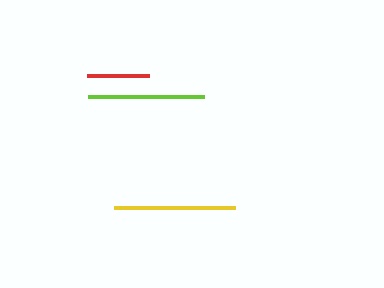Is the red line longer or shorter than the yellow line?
The yellow line is longer than the red line.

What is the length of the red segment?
The red segment is approximately 61 pixels long.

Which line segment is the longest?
The yellow line is the longest at approximately 120 pixels.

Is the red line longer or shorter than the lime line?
The lime line is longer than the red line.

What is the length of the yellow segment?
The yellow segment is approximately 120 pixels long.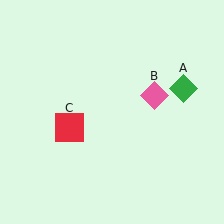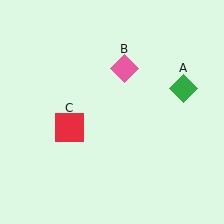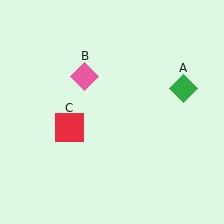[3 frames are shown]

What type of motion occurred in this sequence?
The pink diamond (object B) rotated counterclockwise around the center of the scene.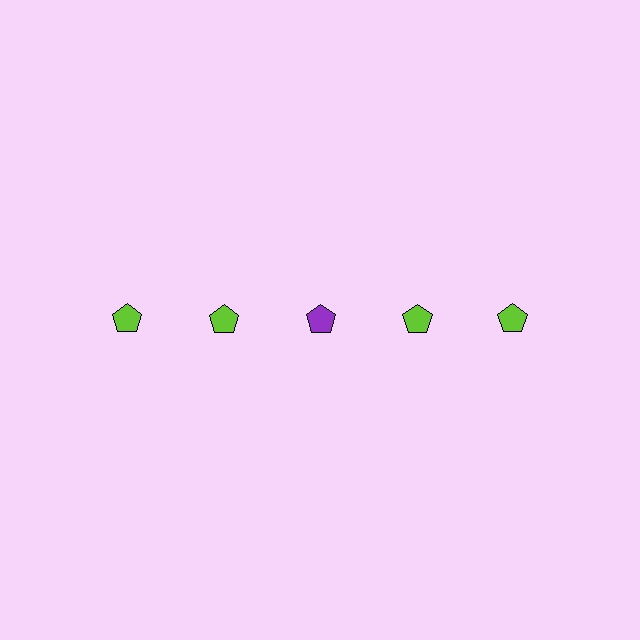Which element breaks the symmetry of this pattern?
The purple pentagon in the top row, center column breaks the symmetry. All other shapes are lime pentagons.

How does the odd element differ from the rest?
It has a different color: purple instead of lime.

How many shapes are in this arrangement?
There are 5 shapes arranged in a grid pattern.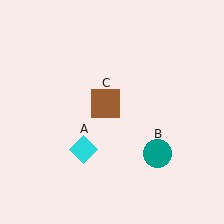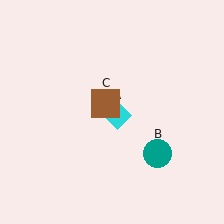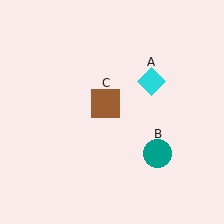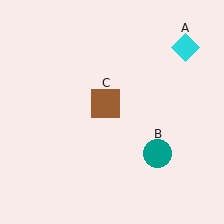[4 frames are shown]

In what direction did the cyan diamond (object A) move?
The cyan diamond (object A) moved up and to the right.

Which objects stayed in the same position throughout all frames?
Teal circle (object B) and brown square (object C) remained stationary.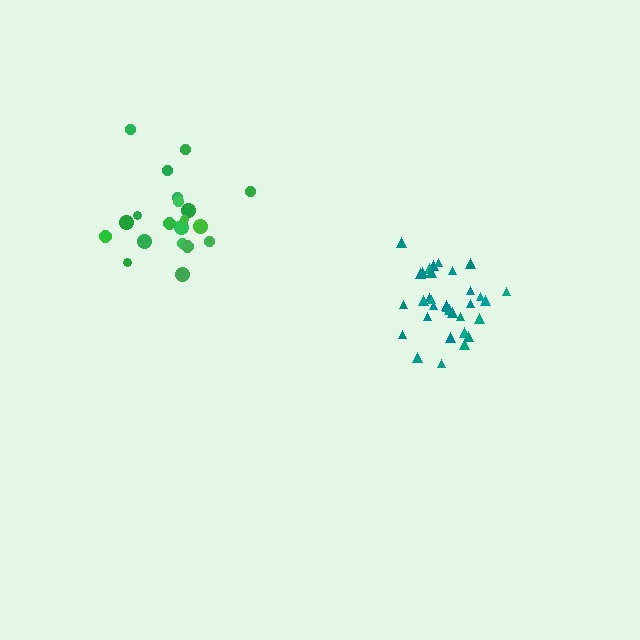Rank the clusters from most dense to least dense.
teal, green.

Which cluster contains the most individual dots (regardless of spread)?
Teal (33).